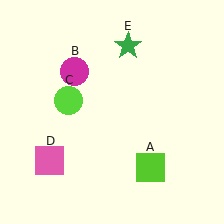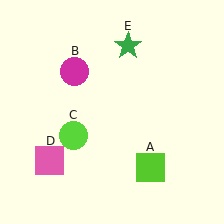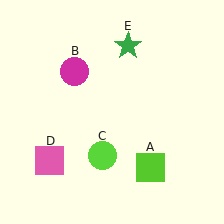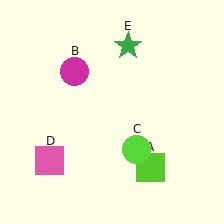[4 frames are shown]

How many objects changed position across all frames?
1 object changed position: lime circle (object C).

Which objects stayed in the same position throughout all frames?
Lime square (object A) and magenta circle (object B) and pink square (object D) and green star (object E) remained stationary.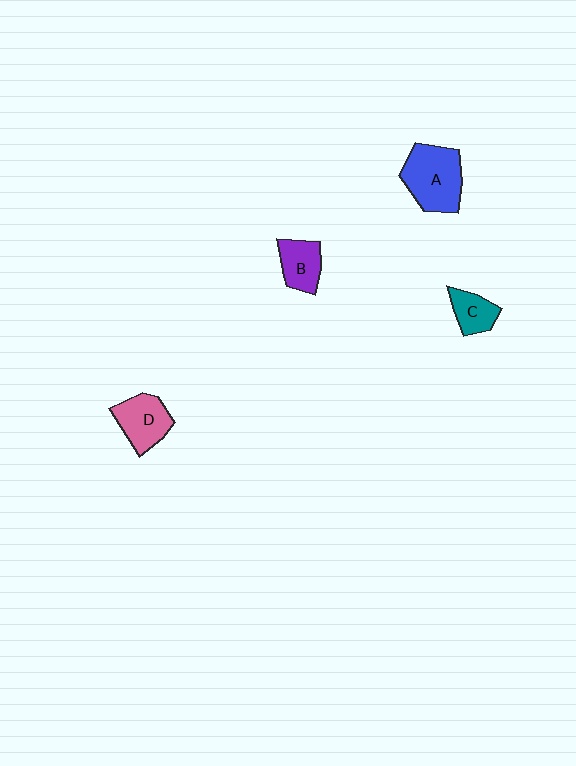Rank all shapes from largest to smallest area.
From largest to smallest: A (blue), D (pink), B (purple), C (teal).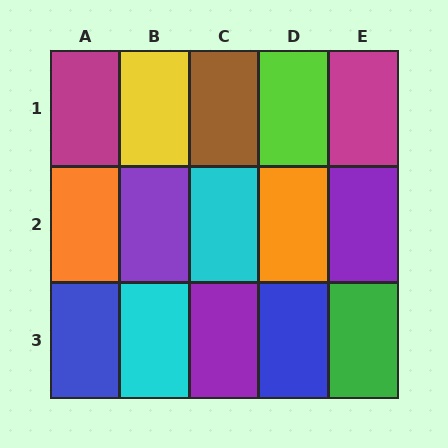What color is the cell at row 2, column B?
Purple.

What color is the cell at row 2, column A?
Orange.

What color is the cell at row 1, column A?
Magenta.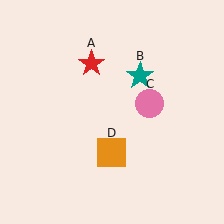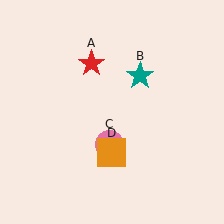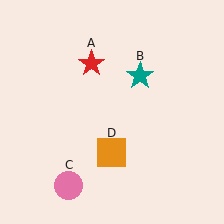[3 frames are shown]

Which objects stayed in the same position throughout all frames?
Red star (object A) and teal star (object B) and orange square (object D) remained stationary.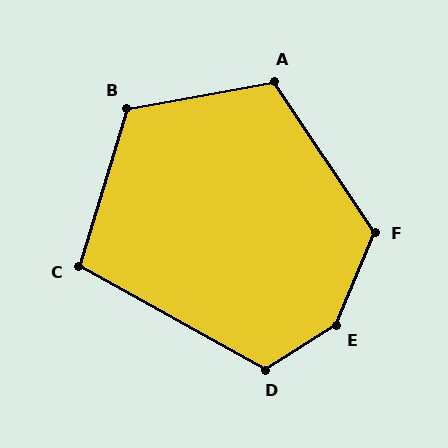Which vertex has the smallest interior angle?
C, at approximately 102 degrees.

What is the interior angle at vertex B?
Approximately 117 degrees (obtuse).